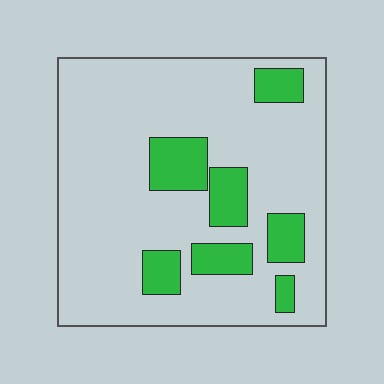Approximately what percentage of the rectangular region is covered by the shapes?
Approximately 20%.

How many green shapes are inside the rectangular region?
7.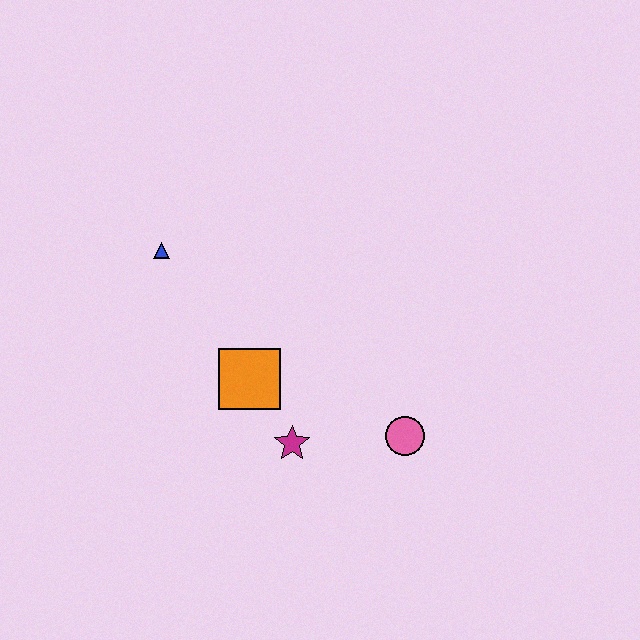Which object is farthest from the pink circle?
The blue triangle is farthest from the pink circle.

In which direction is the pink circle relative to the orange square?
The pink circle is to the right of the orange square.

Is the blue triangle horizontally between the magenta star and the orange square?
No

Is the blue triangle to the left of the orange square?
Yes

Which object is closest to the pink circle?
The magenta star is closest to the pink circle.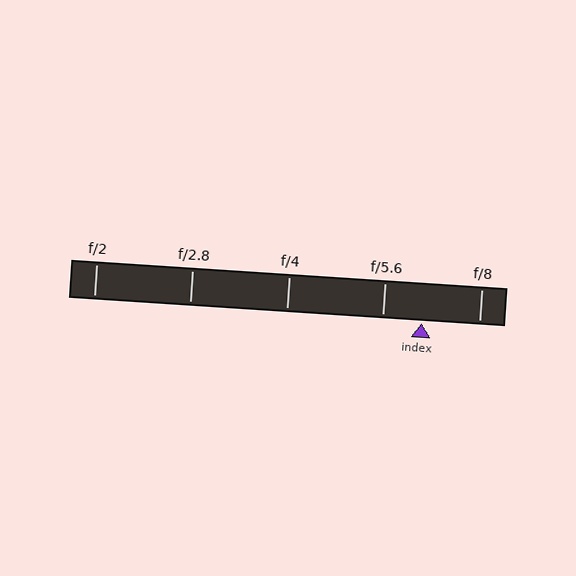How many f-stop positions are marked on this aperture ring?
There are 5 f-stop positions marked.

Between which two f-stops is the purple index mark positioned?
The index mark is between f/5.6 and f/8.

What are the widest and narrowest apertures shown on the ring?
The widest aperture shown is f/2 and the narrowest is f/8.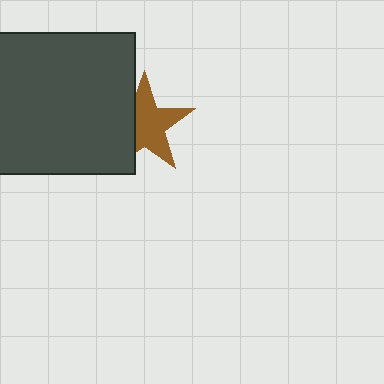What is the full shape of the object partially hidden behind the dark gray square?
The partially hidden object is a brown star.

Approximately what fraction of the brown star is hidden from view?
Roughly 34% of the brown star is hidden behind the dark gray square.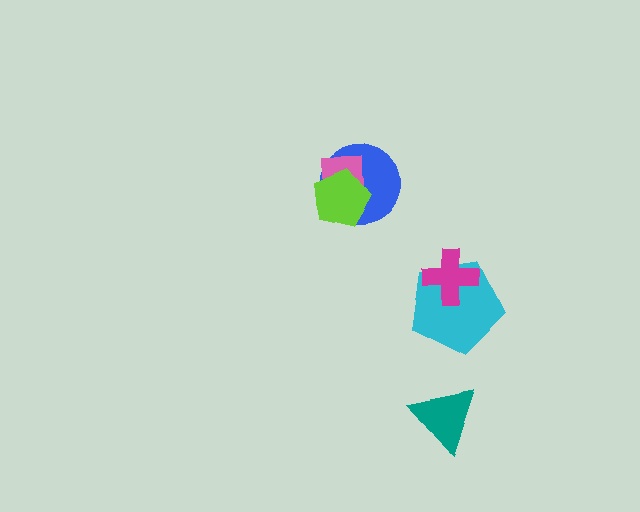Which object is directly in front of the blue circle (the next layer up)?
The pink square is directly in front of the blue circle.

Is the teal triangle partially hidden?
No, no other shape covers it.